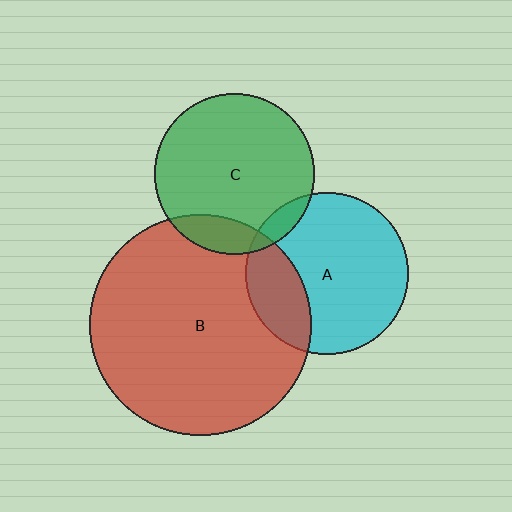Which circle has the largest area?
Circle B (red).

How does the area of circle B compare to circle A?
Approximately 1.9 times.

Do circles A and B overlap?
Yes.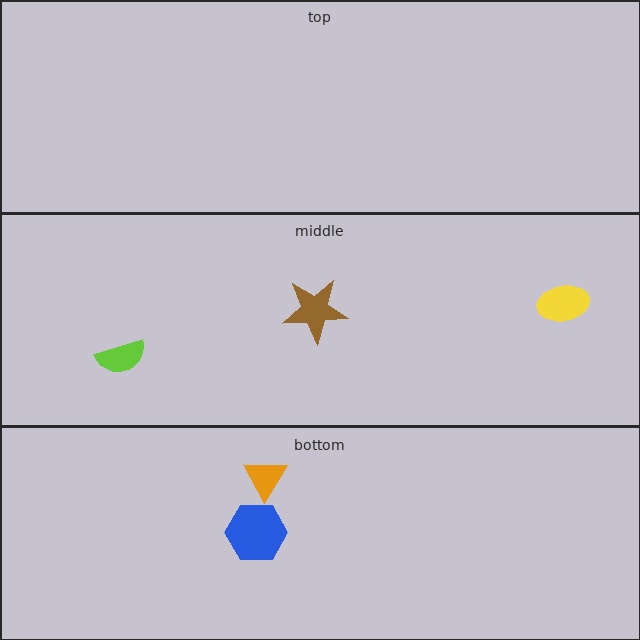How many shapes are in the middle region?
3.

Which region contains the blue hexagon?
The bottom region.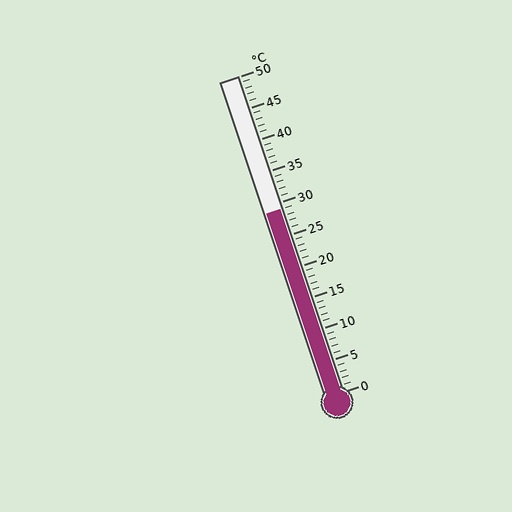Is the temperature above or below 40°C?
The temperature is below 40°C.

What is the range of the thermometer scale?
The thermometer scale ranges from 0°C to 50°C.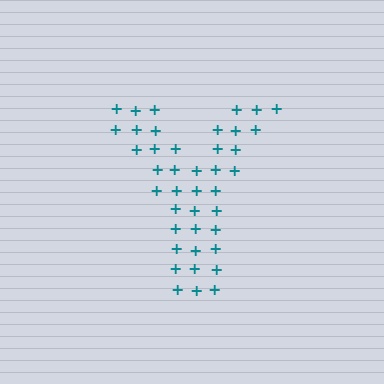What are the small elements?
The small elements are plus signs.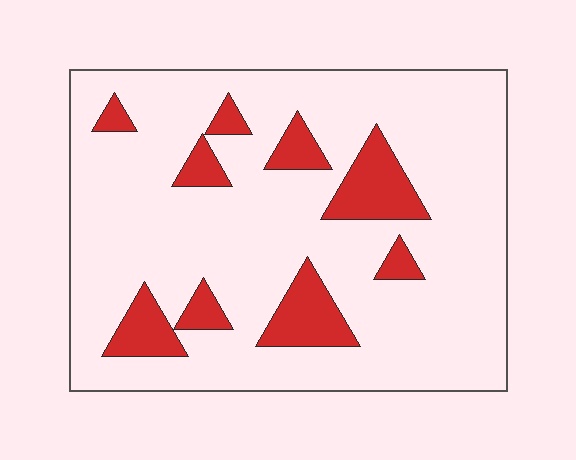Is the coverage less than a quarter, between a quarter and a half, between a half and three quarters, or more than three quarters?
Less than a quarter.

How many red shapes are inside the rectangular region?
9.